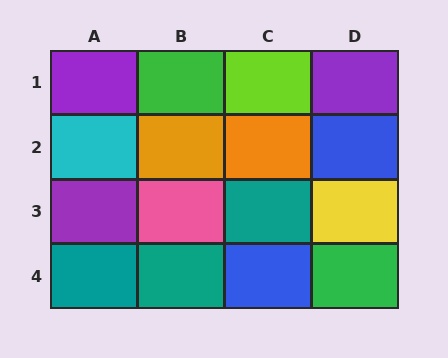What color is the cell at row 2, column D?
Blue.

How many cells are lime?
1 cell is lime.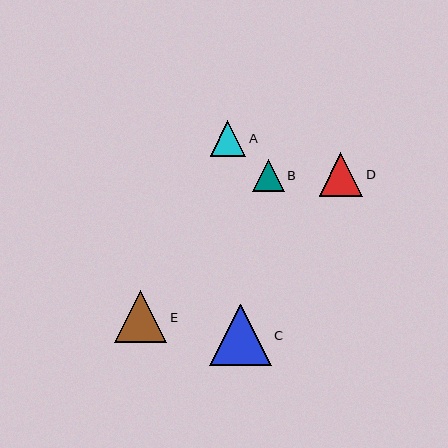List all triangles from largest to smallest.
From largest to smallest: C, E, D, A, B.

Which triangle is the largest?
Triangle C is the largest with a size of approximately 62 pixels.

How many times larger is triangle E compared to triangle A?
Triangle E is approximately 1.5 times the size of triangle A.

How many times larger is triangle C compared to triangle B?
Triangle C is approximately 2.0 times the size of triangle B.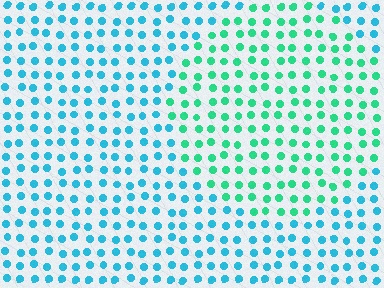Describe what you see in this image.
The image is filled with small cyan elements in a uniform arrangement. A circle-shaped region is visible where the elements are tinted to a slightly different hue, forming a subtle color boundary.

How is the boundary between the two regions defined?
The boundary is defined purely by a slight shift in hue (about 38 degrees). Spacing, size, and orientation are identical on both sides.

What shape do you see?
I see a circle.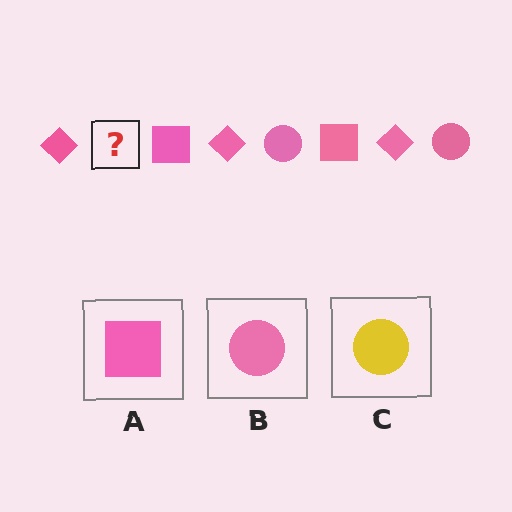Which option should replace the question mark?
Option B.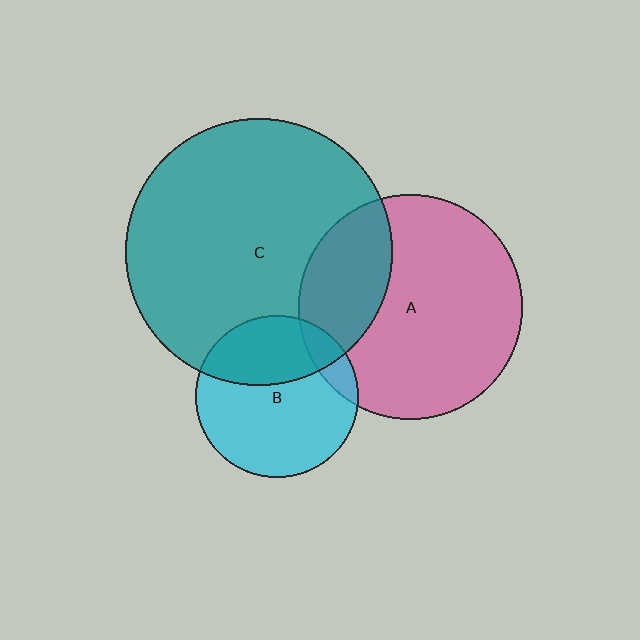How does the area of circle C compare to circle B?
Approximately 2.7 times.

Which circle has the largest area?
Circle C (teal).